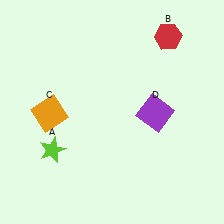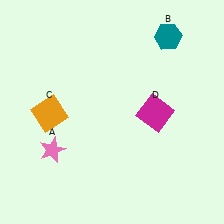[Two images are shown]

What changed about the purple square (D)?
In Image 1, D is purple. In Image 2, it changed to magenta.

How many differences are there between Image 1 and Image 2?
There are 3 differences between the two images.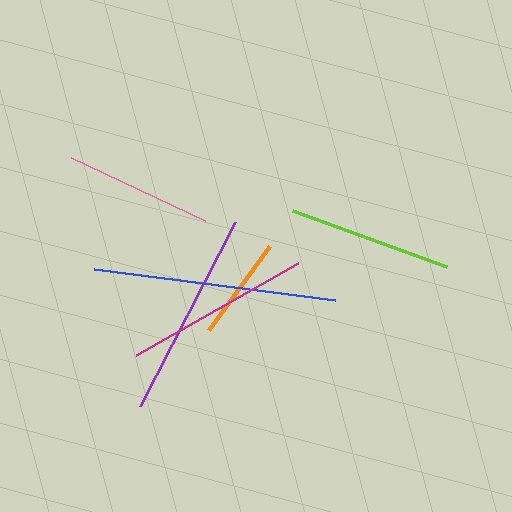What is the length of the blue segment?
The blue segment is approximately 243 pixels long.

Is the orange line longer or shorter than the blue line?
The blue line is longer than the orange line.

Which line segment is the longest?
The blue line is the longest at approximately 243 pixels.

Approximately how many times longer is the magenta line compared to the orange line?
The magenta line is approximately 1.8 times the length of the orange line.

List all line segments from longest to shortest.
From longest to shortest: blue, purple, magenta, lime, pink, orange.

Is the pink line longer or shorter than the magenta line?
The magenta line is longer than the pink line.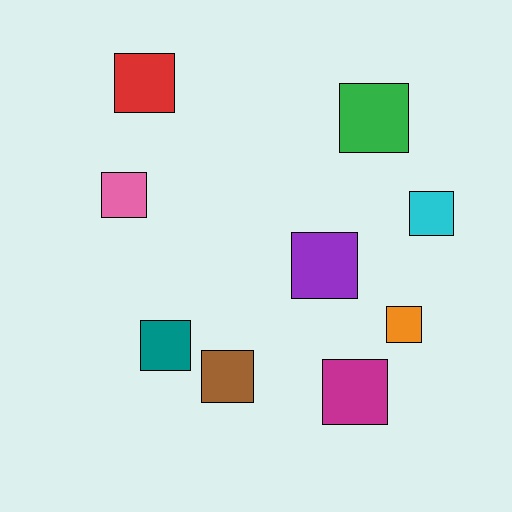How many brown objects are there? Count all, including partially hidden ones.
There is 1 brown object.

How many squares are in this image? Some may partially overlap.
There are 9 squares.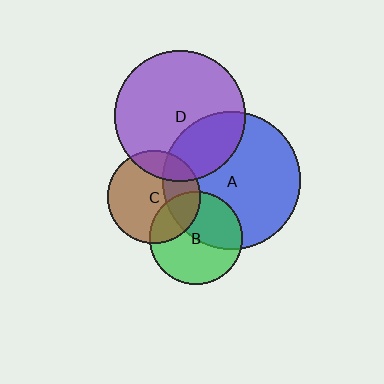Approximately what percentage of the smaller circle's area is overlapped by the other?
Approximately 20%.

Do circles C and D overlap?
Yes.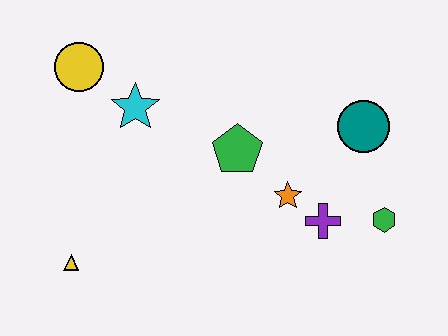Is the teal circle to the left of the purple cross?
No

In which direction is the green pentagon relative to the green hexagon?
The green pentagon is to the left of the green hexagon.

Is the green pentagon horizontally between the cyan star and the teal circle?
Yes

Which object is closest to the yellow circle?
The cyan star is closest to the yellow circle.